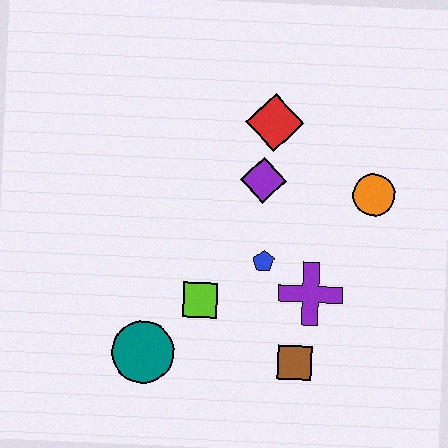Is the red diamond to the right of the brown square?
No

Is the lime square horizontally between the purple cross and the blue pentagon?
No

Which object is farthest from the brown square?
The red diamond is farthest from the brown square.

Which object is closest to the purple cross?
The blue pentagon is closest to the purple cross.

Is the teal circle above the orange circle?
No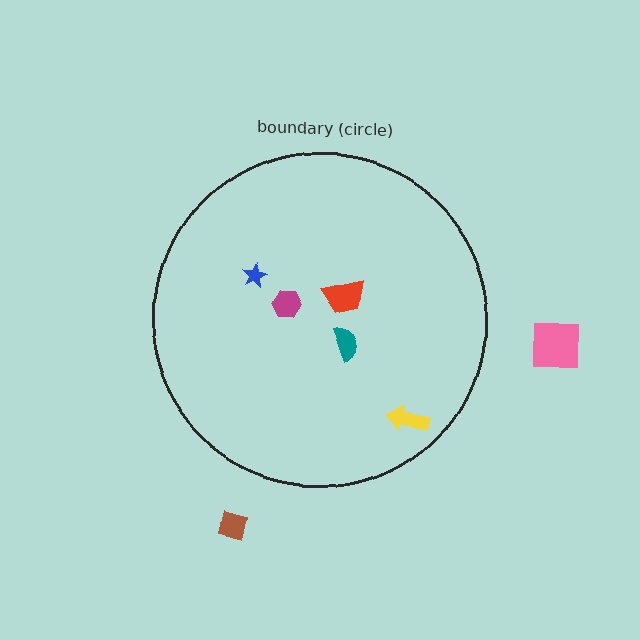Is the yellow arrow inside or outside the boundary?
Inside.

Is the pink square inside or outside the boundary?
Outside.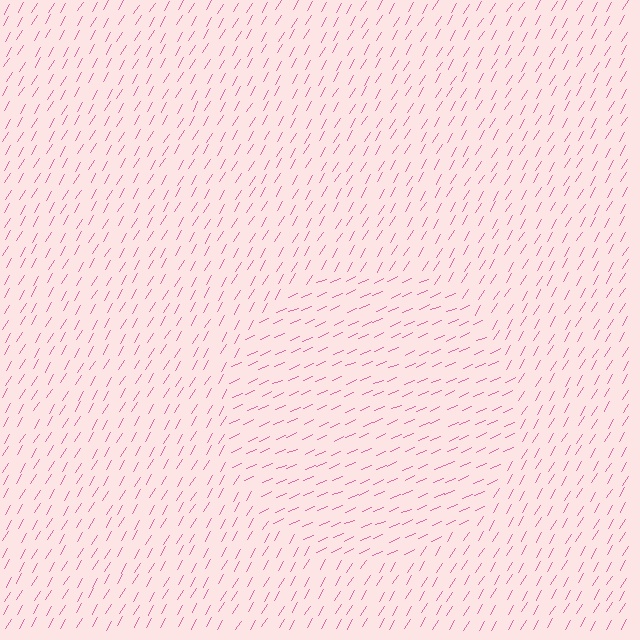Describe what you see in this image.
The image is filled with small pink line segments. A circle region in the image has lines oriented differently from the surrounding lines, creating a visible texture boundary.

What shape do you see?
I see a circle.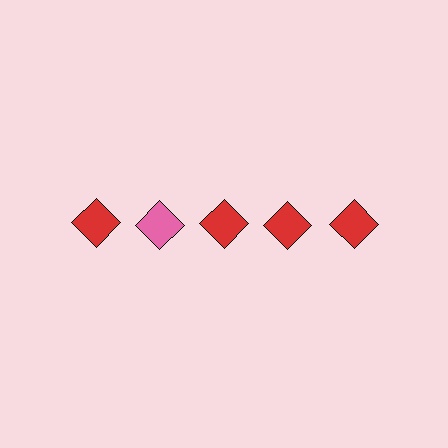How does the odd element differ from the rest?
It has a different color: pink instead of red.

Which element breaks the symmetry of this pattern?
The pink diamond in the top row, second from left column breaks the symmetry. All other shapes are red diamonds.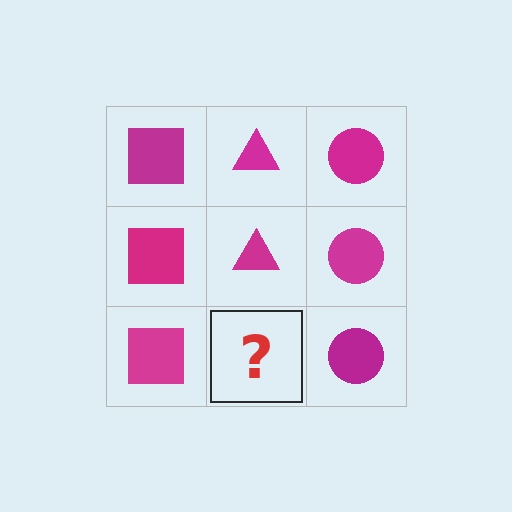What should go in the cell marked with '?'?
The missing cell should contain a magenta triangle.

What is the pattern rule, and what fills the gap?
The rule is that each column has a consistent shape. The gap should be filled with a magenta triangle.